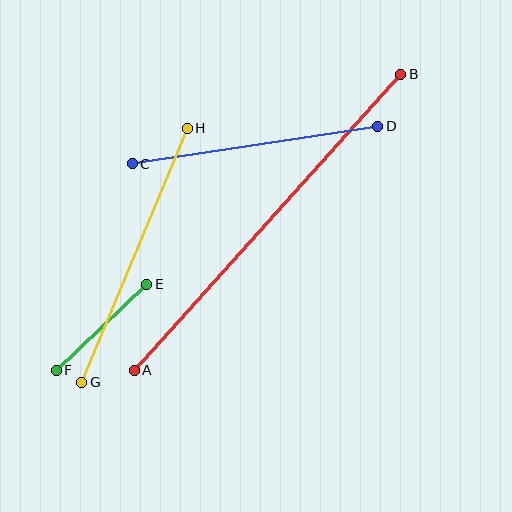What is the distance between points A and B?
The distance is approximately 399 pixels.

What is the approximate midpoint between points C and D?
The midpoint is at approximately (255, 145) pixels.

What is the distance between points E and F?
The distance is approximately 124 pixels.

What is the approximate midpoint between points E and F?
The midpoint is at approximately (101, 327) pixels.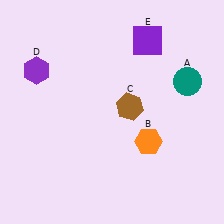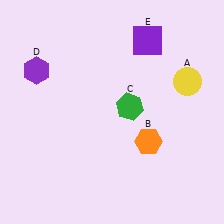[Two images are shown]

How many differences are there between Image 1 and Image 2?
There are 2 differences between the two images.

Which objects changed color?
A changed from teal to yellow. C changed from brown to green.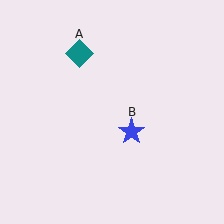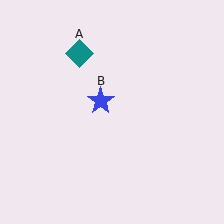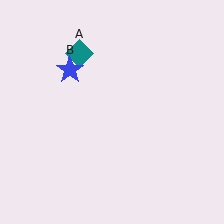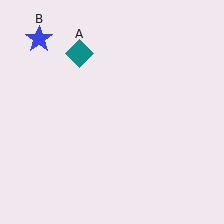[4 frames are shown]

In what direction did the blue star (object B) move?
The blue star (object B) moved up and to the left.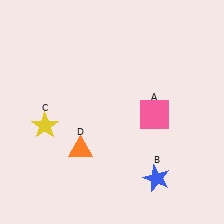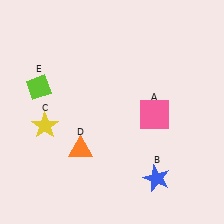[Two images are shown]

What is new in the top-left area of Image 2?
A lime diamond (E) was added in the top-left area of Image 2.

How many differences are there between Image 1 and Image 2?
There is 1 difference between the two images.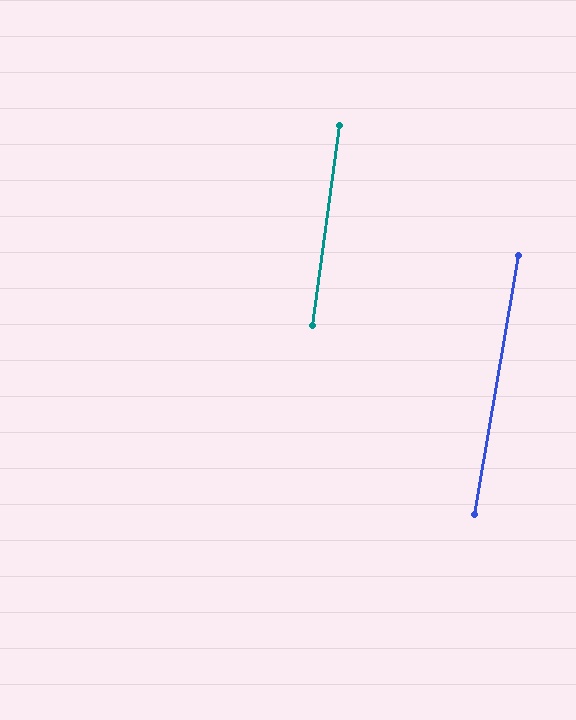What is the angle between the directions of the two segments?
Approximately 2 degrees.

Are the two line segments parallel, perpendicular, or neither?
Parallel — their directions differ by only 1.7°.